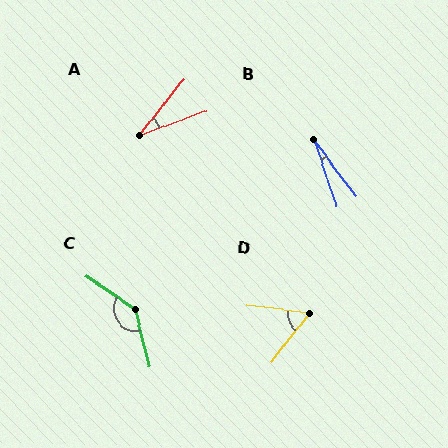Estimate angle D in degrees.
Approximately 59 degrees.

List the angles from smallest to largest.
B (18°), A (31°), D (59°), C (138°).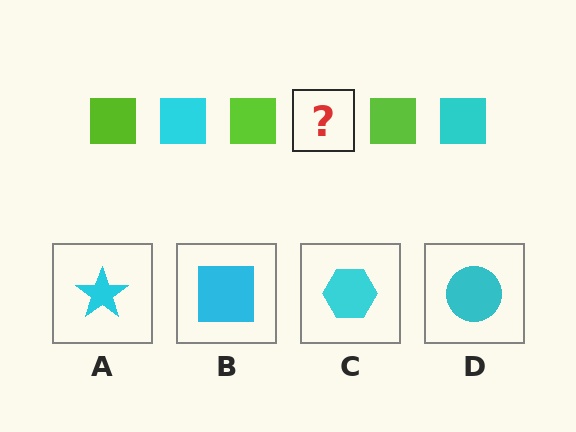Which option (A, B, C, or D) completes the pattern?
B.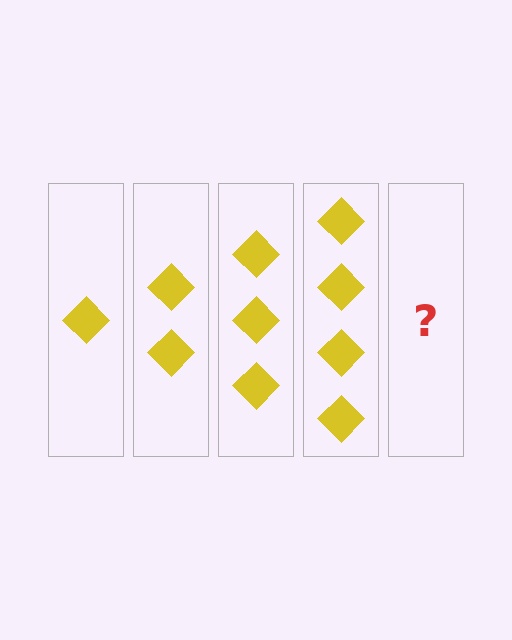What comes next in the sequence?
The next element should be 5 diamonds.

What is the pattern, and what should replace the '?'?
The pattern is that each step adds one more diamond. The '?' should be 5 diamonds.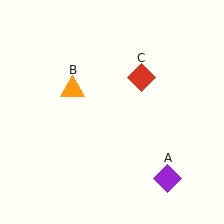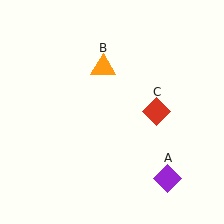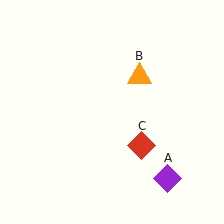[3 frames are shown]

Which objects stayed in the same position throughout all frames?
Purple diamond (object A) remained stationary.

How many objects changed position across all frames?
2 objects changed position: orange triangle (object B), red diamond (object C).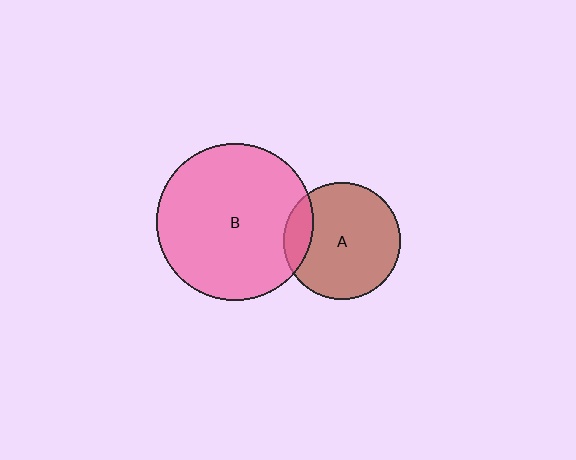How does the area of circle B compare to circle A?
Approximately 1.8 times.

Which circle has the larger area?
Circle B (pink).